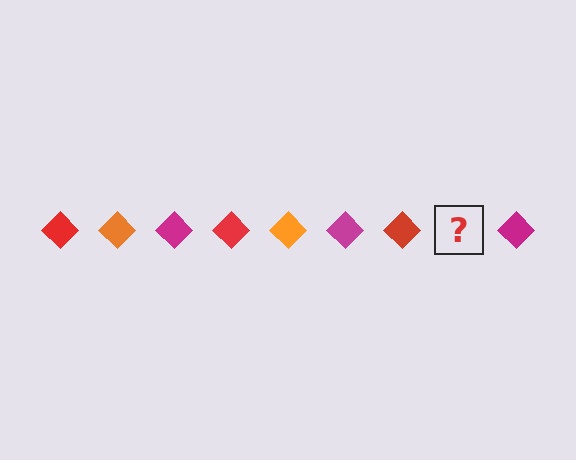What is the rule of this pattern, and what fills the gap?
The rule is that the pattern cycles through red, orange, magenta diamonds. The gap should be filled with an orange diamond.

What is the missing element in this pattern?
The missing element is an orange diamond.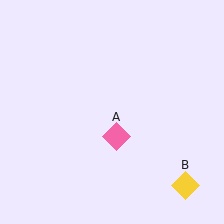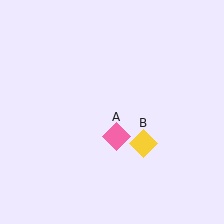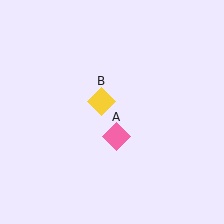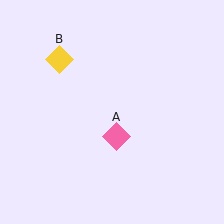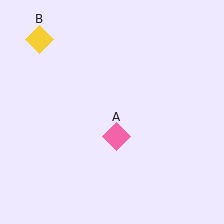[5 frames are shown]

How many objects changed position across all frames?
1 object changed position: yellow diamond (object B).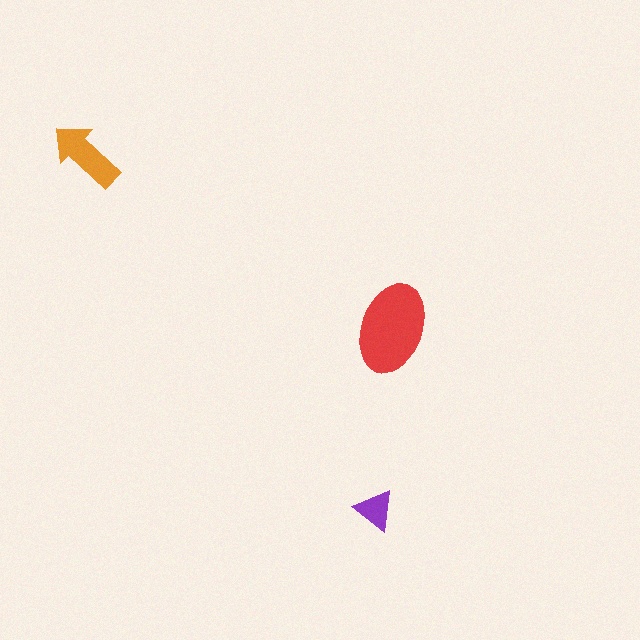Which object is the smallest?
The purple triangle.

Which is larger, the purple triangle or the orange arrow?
The orange arrow.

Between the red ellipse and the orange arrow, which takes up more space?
The red ellipse.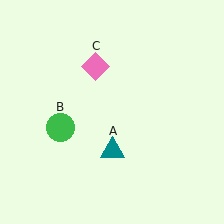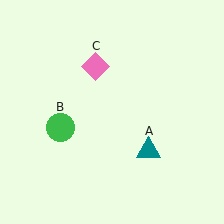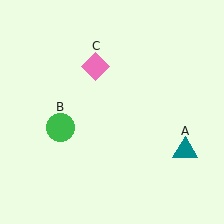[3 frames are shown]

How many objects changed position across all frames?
1 object changed position: teal triangle (object A).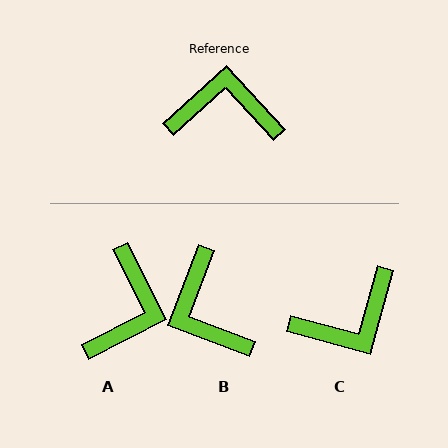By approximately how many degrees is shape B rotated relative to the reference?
Approximately 117 degrees counter-clockwise.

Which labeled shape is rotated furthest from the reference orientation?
C, about 148 degrees away.